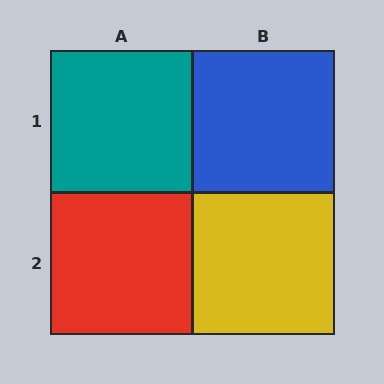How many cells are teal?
1 cell is teal.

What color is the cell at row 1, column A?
Teal.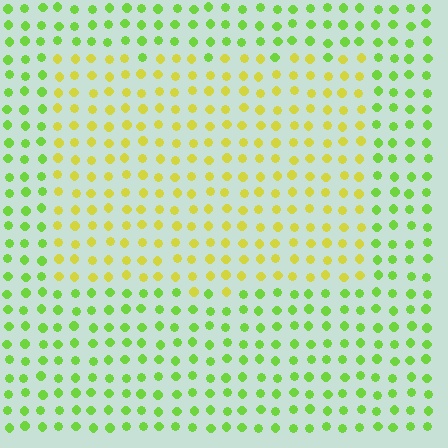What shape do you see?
I see a rectangle.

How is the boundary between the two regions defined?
The boundary is defined purely by a slight shift in hue (about 40 degrees). Spacing, size, and orientation are identical on both sides.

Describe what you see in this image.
The image is filled with small lime elements in a uniform arrangement. A rectangle-shaped region is visible where the elements are tinted to a slightly different hue, forming a subtle color boundary.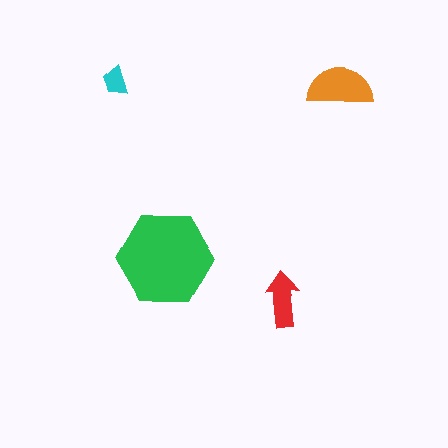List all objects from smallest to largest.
The cyan trapezoid, the red arrow, the orange semicircle, the green hexagon.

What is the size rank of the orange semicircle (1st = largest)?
2nd.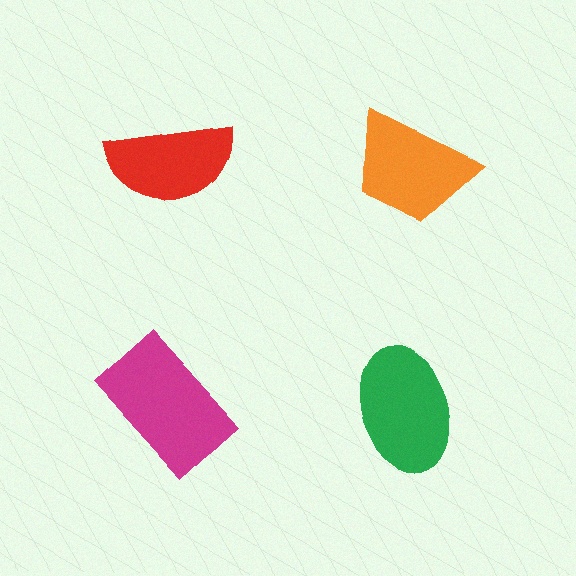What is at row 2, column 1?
A magenta rectangle.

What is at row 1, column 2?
An orange trapezoid.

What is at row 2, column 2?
A green ellipse.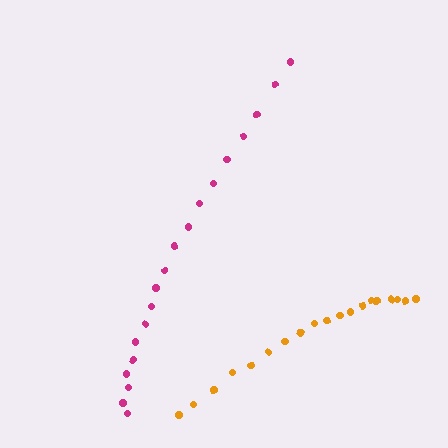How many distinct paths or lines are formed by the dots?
There are 2 distinct paths.